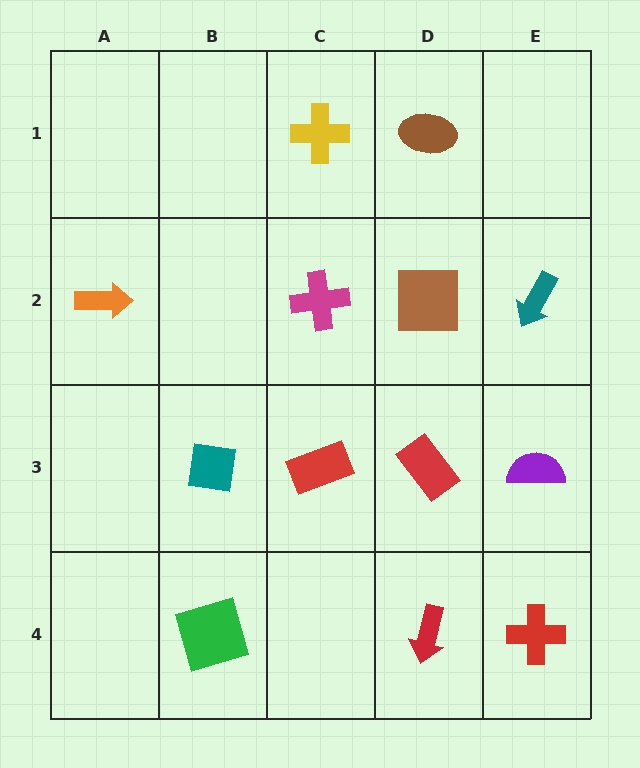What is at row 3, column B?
A teal square.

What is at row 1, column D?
A brown ellipse.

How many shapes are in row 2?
4 shapes.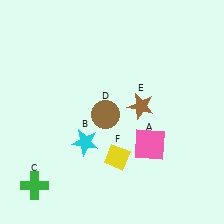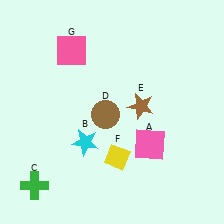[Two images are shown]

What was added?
A pink square (G) was added in Image 2.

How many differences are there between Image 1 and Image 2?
There is 1 difference between the two images.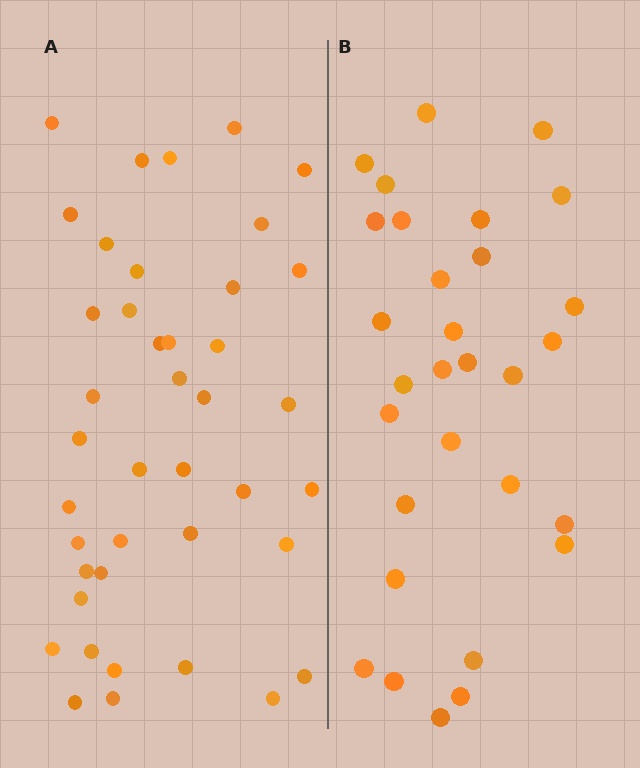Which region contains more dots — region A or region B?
Region A (the left region) has more dots.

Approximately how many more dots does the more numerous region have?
Region A has roughly 12 or so more dots than region B.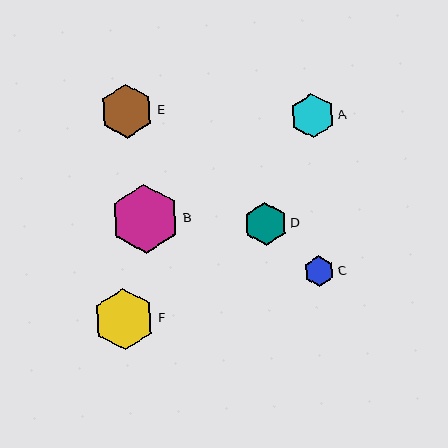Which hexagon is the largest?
Hexagon B is the largest with a size of approximately 69 pixels.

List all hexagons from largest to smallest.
From largest to smallest: B, F, E, A, D, C.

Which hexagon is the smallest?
Hexagon C is the smallest with a size of approximately 31 pixels.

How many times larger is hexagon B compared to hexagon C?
Hexagon B is approximately 2.2 times the size of hexagon C.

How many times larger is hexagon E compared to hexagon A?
Hexagon E is approximately 1.2 times the size of hexagon A.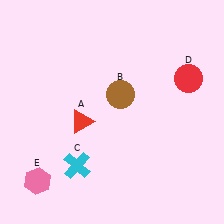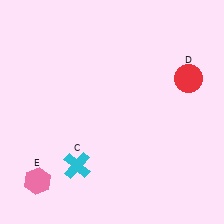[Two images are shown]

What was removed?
The brown circle (B), the red triangle (A) were removed in Image 2.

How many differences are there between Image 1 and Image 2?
There are 2 differences between the two images.